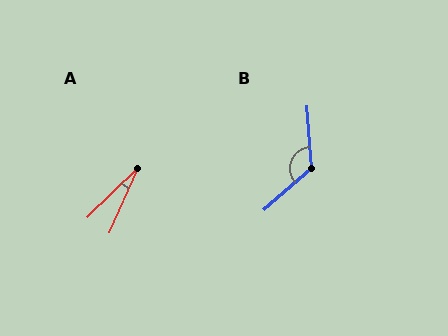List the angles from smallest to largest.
A (22°), B (127°).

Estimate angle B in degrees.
Approximately 127 degrees.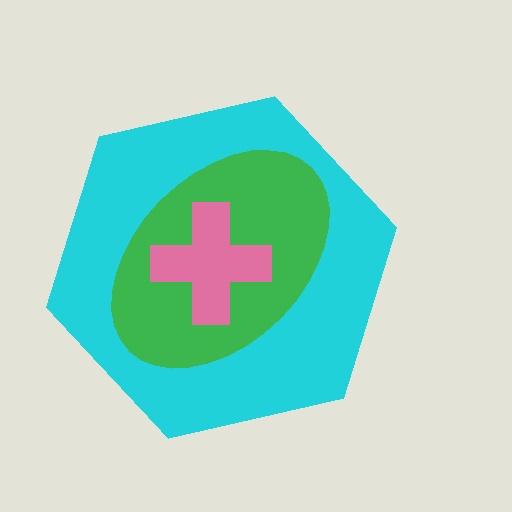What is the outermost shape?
The cyan hexagon.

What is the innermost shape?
The pink cross.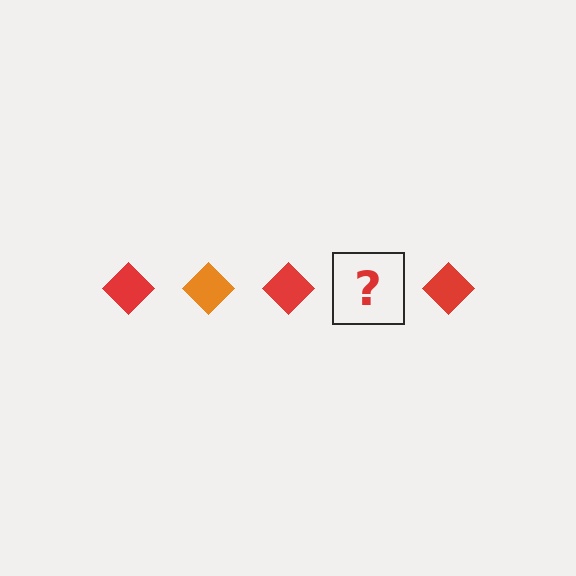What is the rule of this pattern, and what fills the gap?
The rule is that the pattern cycles through red, orange diamonds. The gap should be filled with an orange diamond.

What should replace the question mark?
The question mark should be replaced with an orange diamond.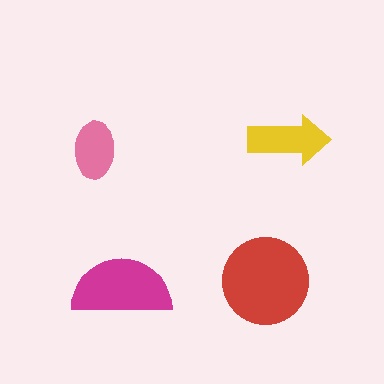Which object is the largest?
The red circle.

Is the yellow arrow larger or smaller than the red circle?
Smaller.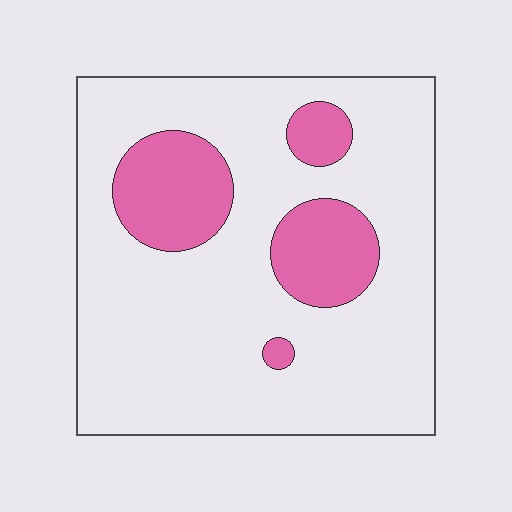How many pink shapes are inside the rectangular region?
4.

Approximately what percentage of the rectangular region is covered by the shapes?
Approximately 20%.